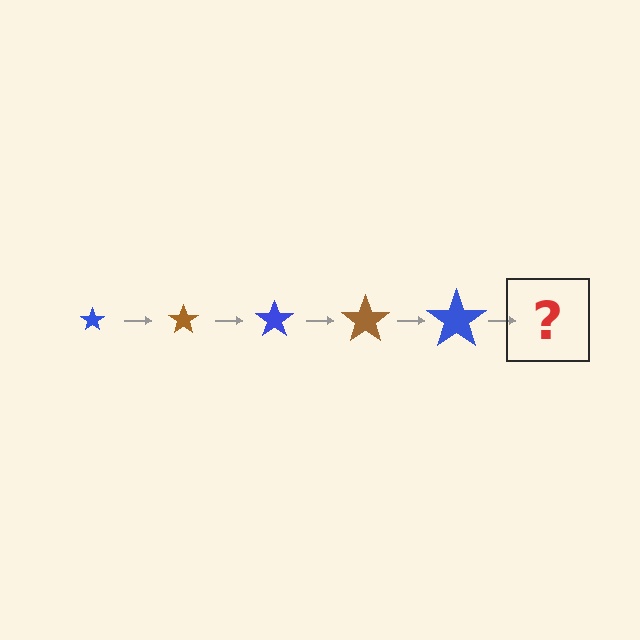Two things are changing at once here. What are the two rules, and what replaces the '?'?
The two rules are that the star grows larger each step and the color cycles through blue and brown. The '?' should be a brown star, larger than the previous one.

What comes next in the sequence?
The next element should be a brown star, larger than the previous one.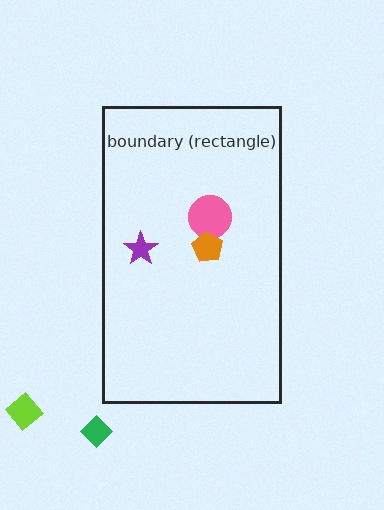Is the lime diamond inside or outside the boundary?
Outside.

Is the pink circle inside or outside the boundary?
Inside.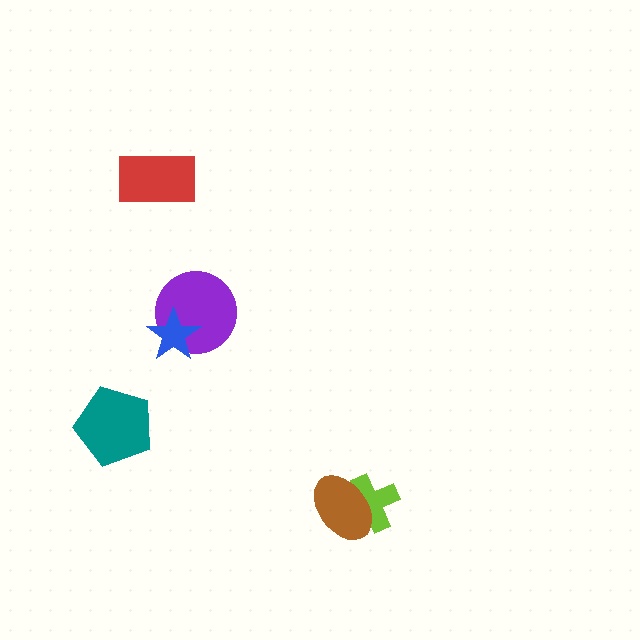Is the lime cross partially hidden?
Yes, it is partially covered by another shape.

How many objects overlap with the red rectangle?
0 objects overlap with the red rectangle.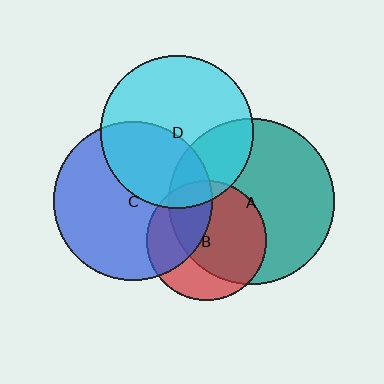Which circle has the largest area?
Circle A (teal).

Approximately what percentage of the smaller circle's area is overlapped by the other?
Approximately 15%.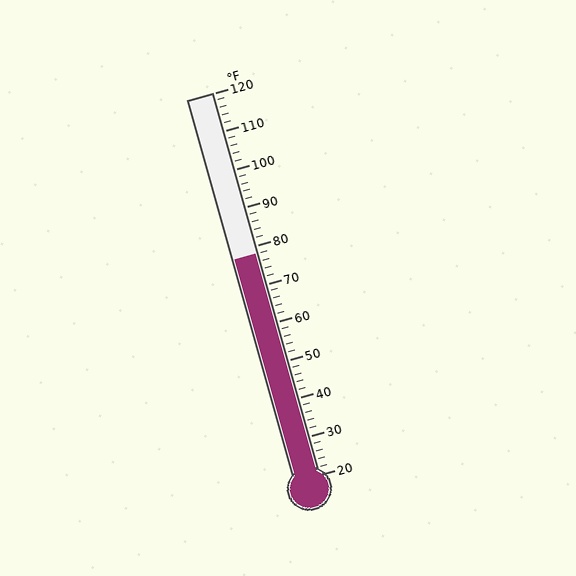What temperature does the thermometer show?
The thermometer shows approximately 78°F.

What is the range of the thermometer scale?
The thermometer scale ranges from 20°F to 120°F.